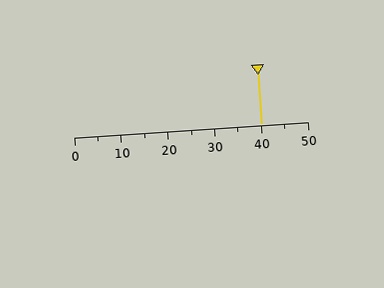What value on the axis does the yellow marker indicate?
The marker indicates approximately 40.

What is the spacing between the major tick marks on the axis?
The major ticks are spaced 10 apart.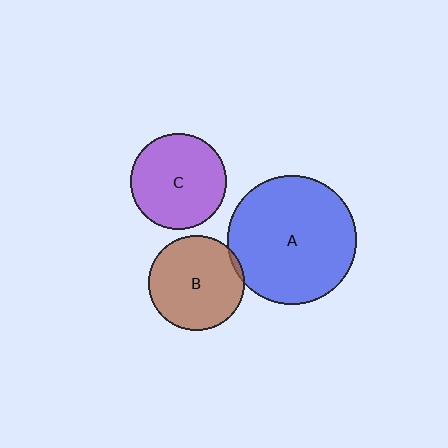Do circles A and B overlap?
Yes.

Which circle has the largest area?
Circle A (blue).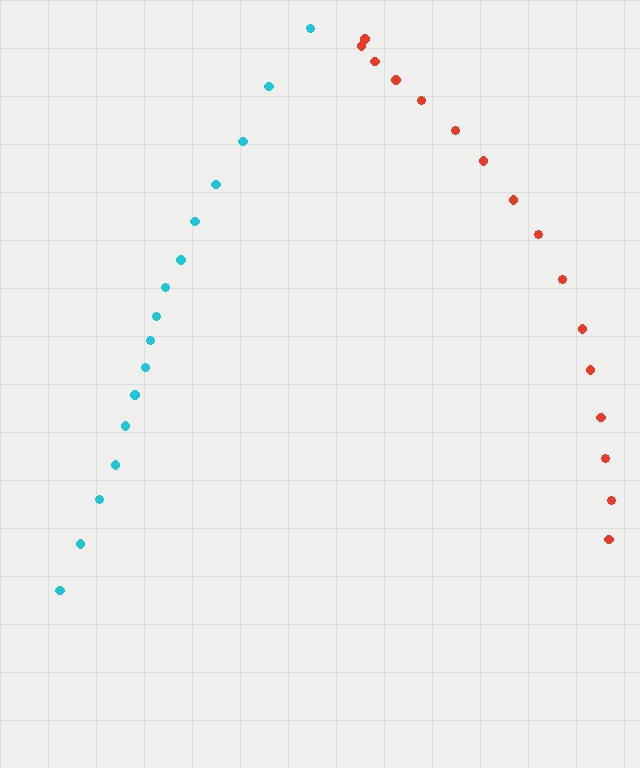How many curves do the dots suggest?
There are 2 distinct paths.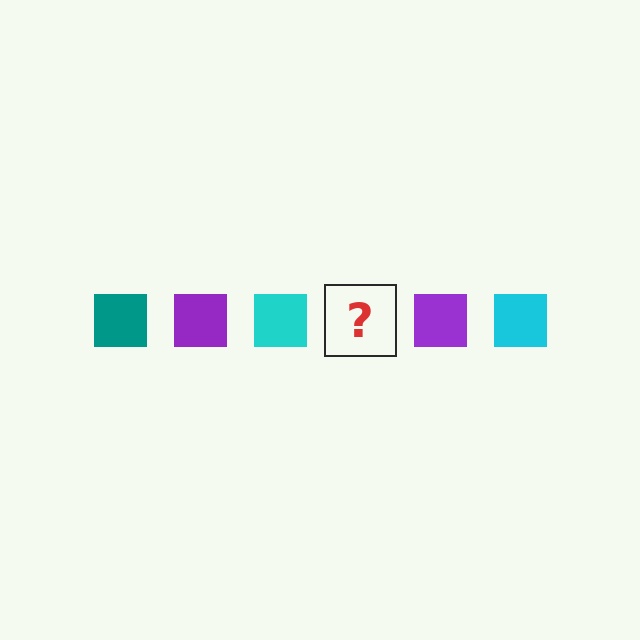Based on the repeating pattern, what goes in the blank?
The blank should be a teal square.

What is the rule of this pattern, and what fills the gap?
The rule is that the pattern cycles through teal, purple, cyan squares. The gap should be filled with a teal square.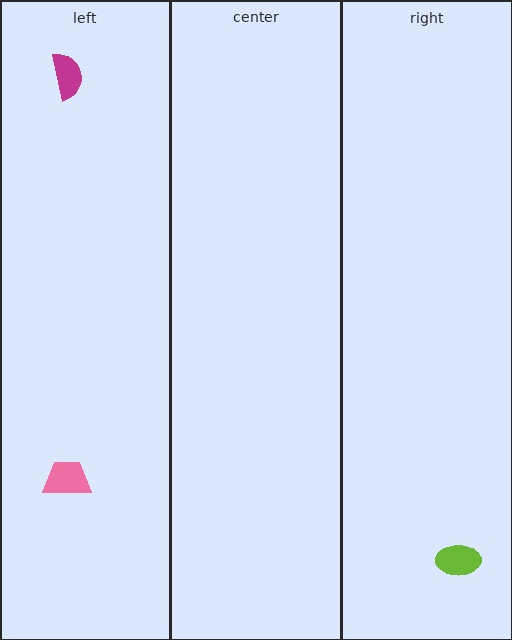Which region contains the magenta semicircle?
The left region.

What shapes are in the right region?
The lime ellipse.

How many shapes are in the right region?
1.